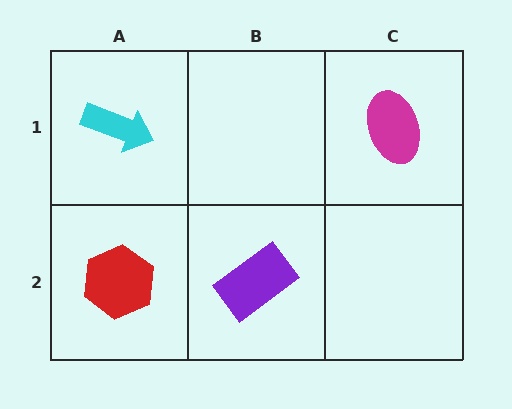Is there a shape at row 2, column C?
No, that cell is empty.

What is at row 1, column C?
A magenta ellipse.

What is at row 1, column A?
A cyan arrow.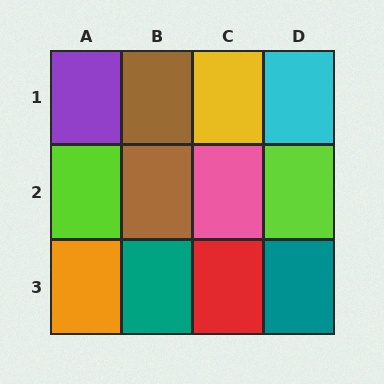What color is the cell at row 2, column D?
Lime.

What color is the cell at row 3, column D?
Teal.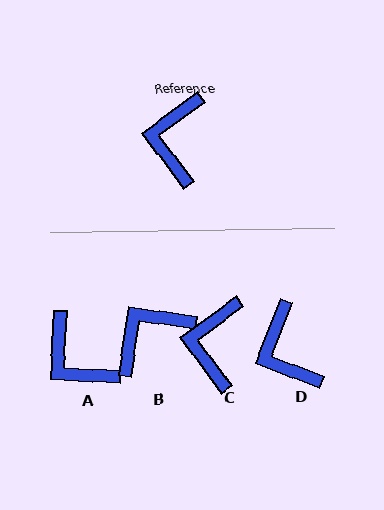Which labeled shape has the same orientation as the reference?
C.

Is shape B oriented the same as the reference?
No, it is off by about 45 degrees.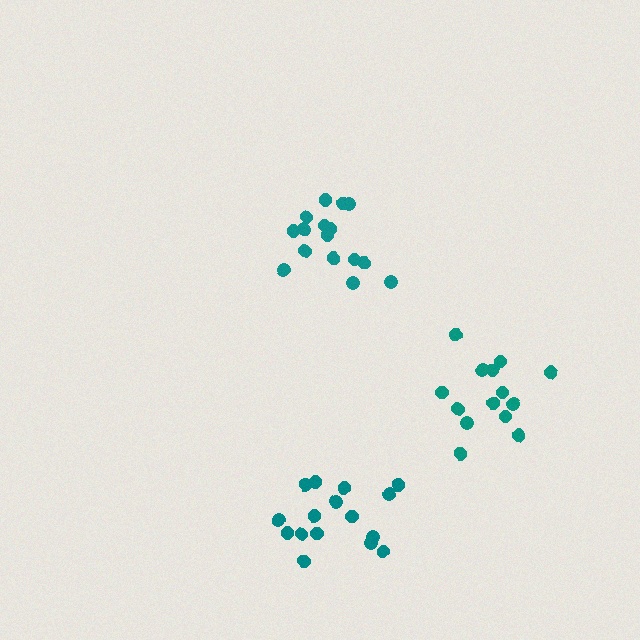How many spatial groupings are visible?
There are 3 spatial groupings.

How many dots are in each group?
Group 1: 16 dots, Group 2: 14 dots, Group 3: 16 dots (46 total).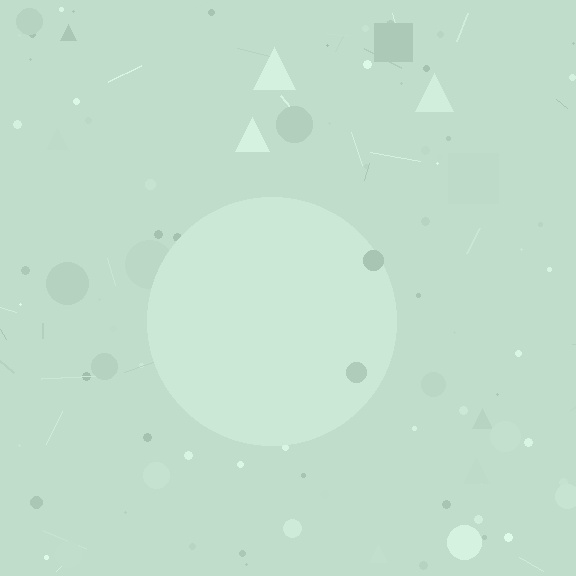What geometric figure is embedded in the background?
A circle is embedded in the background.